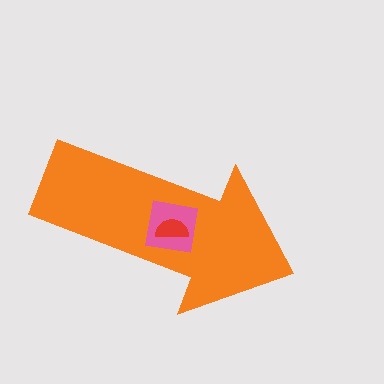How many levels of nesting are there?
3.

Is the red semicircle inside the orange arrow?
Yes.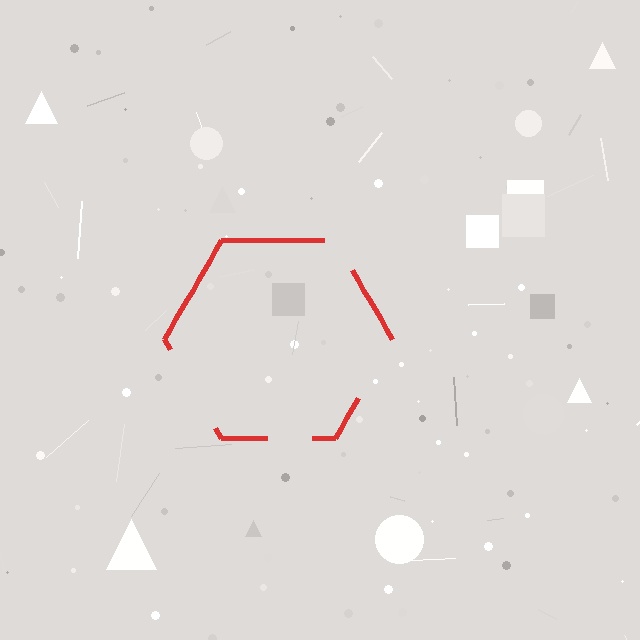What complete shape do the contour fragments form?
The contour fragments form a hexagon.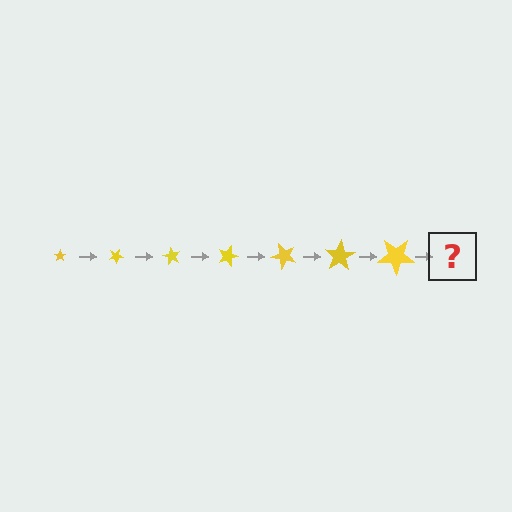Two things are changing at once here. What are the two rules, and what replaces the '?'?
The two rules are that the star grows larger each step and it rotates 30 degrees each step. The '?' should be a star, larger than the previous one and rotated 210 degrees from the start.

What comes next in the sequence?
The next element should be a star, larger than the previous one and rotated 210 degrees from the start.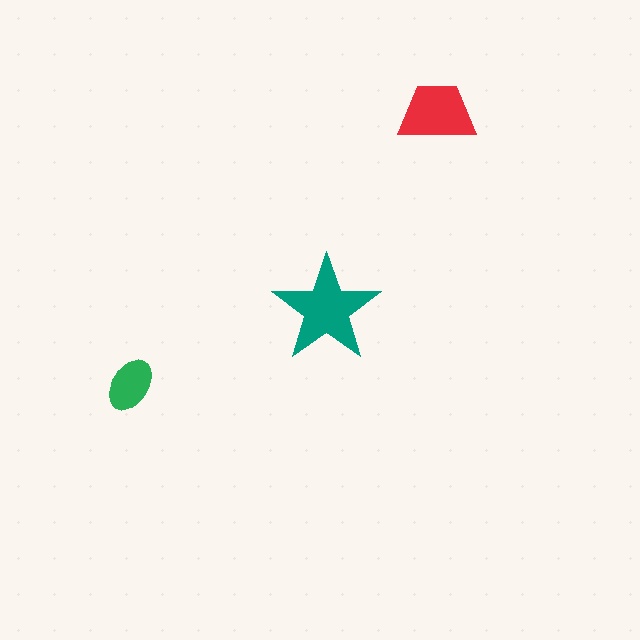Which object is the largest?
The teal star.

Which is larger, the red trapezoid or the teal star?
The teal star.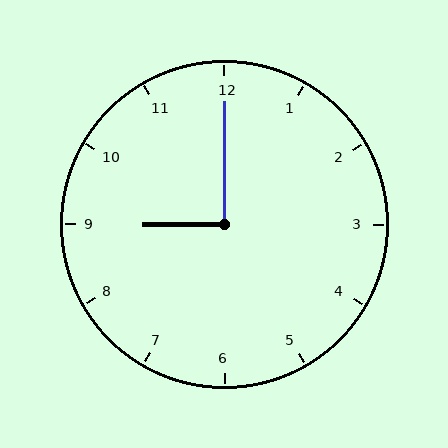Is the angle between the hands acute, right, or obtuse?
It is right.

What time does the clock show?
9:00.